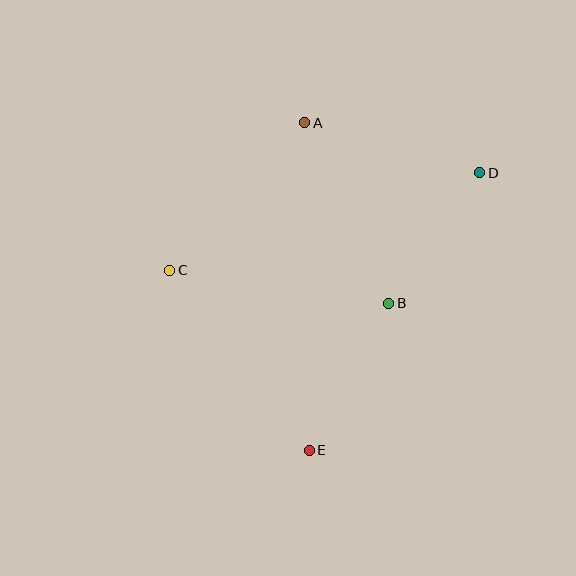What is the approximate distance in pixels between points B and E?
The distance between B and E is approximately 167 pixels.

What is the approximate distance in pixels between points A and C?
The distance between A and C is approximately 200 pixels.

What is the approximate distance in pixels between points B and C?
The distance between B and C is approximately 221 pixels.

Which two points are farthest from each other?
Points A and E are farthest from each other.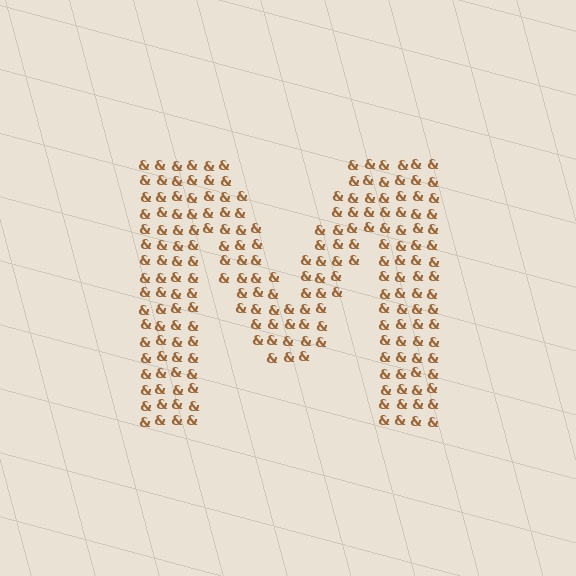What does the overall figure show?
The overall figure shows the letter M.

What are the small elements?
The small elements are ampersands.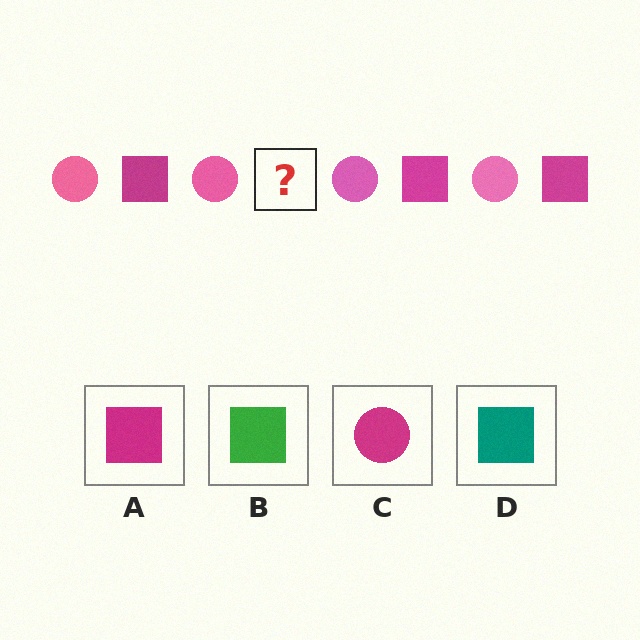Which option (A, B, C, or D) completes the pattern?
A.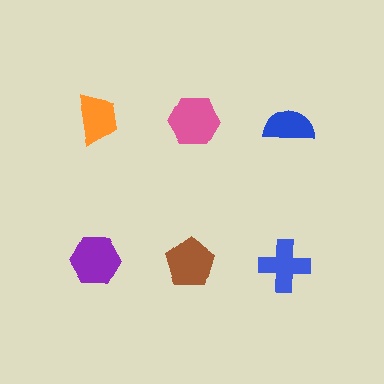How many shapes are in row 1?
3 shapes.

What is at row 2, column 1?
A purple hexagon.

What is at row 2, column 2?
A brown pentagon.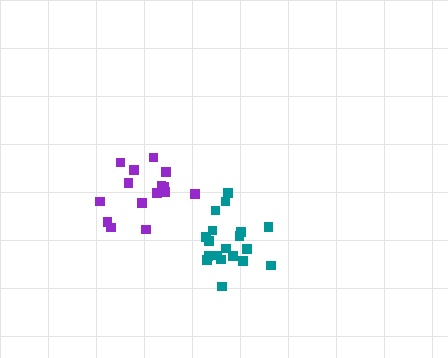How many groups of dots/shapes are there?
There are 2 groups.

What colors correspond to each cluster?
The clusters are colored: purple, teal.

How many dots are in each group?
Group 1: 15 dots, Group 2: 19 dots (34 total).